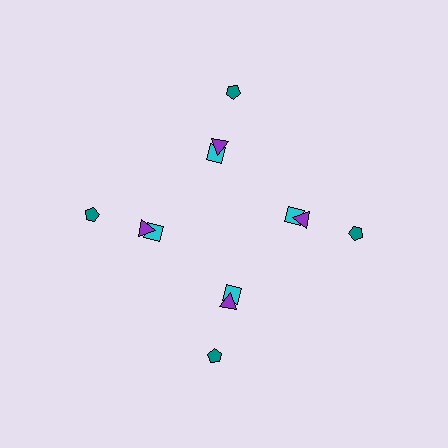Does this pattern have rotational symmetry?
Yes, this pattern has 4-fold rotational symmetry. It looks the same after rotating 90 degrees around the center.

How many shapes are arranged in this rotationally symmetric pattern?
There are 12 shapes, arranged in 4 groups of 3.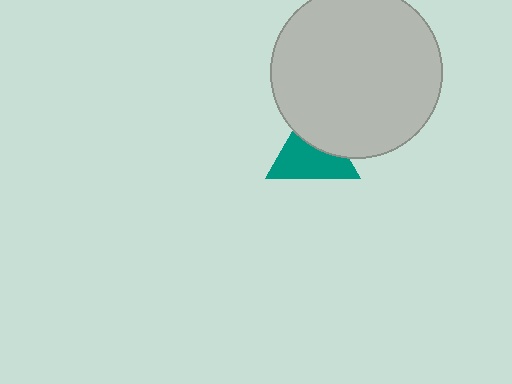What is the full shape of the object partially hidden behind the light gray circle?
The partially hidden object is a teal triangle.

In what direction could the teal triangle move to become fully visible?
The teal triangle could move down. That would shift it out from behind the light gray circle entirely.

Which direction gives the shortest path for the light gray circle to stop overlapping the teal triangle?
Moving up gives the shortest separation.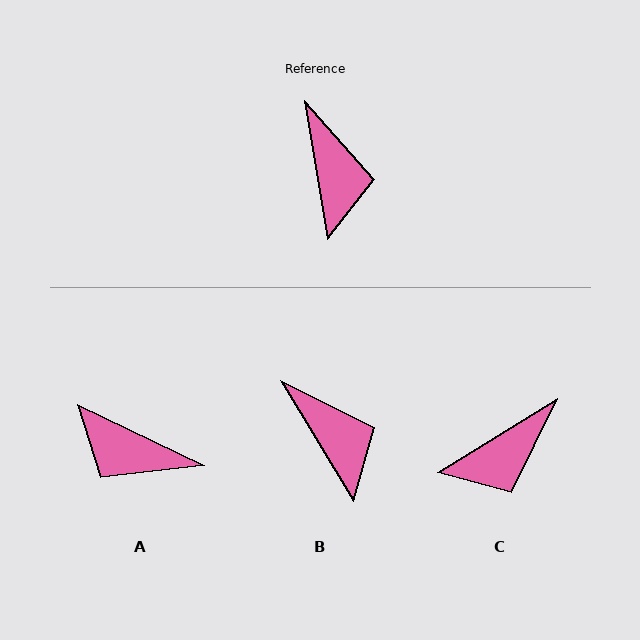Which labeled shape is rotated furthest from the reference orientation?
A, about 125 degrees away.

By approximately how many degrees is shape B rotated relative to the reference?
Approximately 22 degrees counter-clockwise.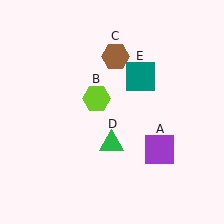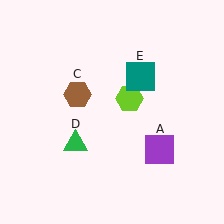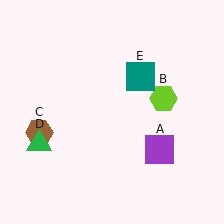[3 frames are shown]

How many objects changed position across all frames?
3 objects changed position: lime hexagon (object B), brown hexagon (object C), green triangle (object D).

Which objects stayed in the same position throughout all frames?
Purple square (object A) and teal square (object E) remained stationary.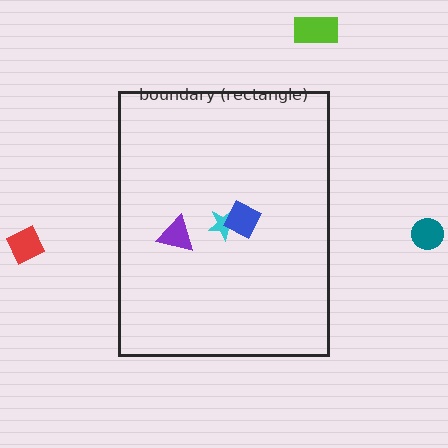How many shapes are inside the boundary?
3 inside, 3 outside.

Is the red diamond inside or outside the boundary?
Outside.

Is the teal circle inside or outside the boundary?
Outside.